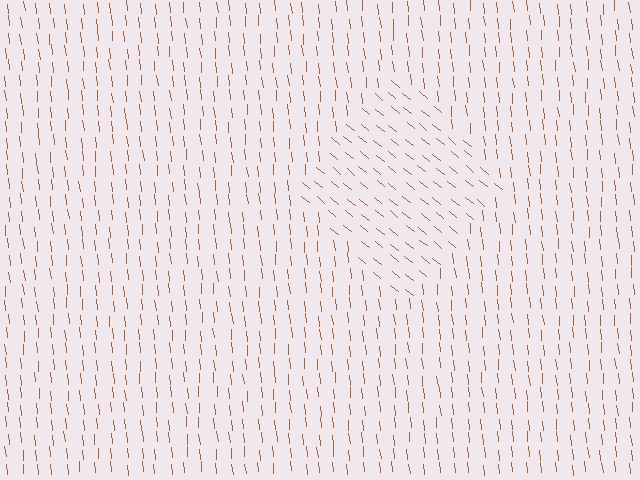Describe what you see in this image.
The image is filled with small brown line segments. A diamond region in the image has lines oriented differently from the surrounding lines, creating a visible texture boundary.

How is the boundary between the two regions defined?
The boundary is defined purely by a change in line orientation (approximately 45 degrees difference). All lines are the same color and thickness.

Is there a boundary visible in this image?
Yes, there is a texture boundary formed by a change in line orientation.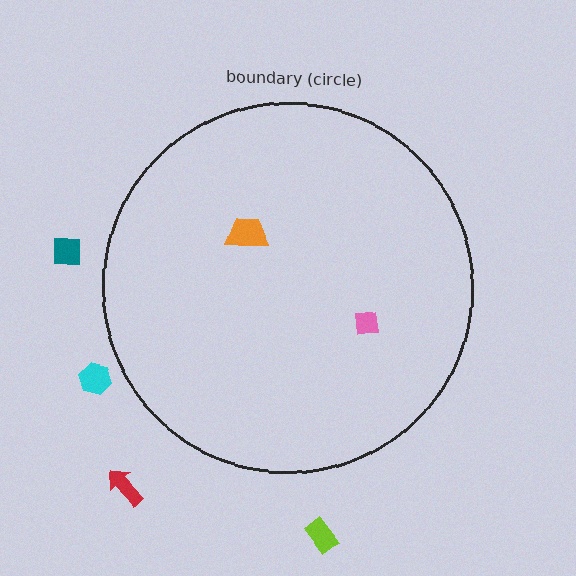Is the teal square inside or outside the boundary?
Outside.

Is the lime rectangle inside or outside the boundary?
Outside.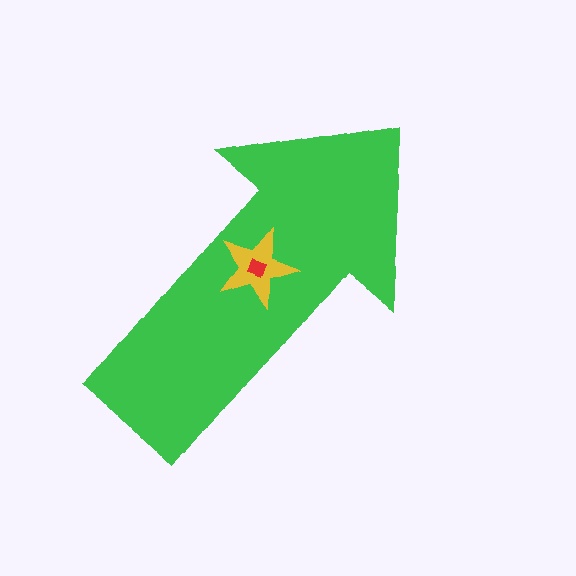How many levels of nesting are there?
3.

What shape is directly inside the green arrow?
The yellow star.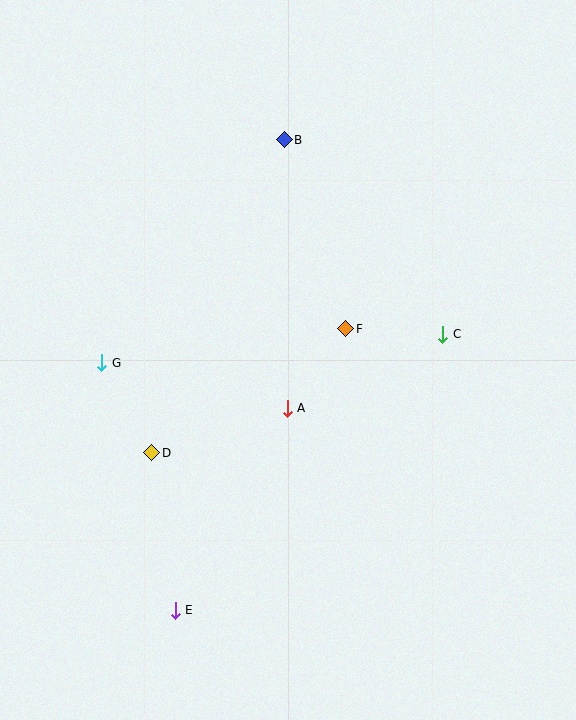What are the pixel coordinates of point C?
Point C is at (442, 334).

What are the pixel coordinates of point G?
Point G is at (102, 363).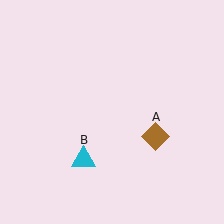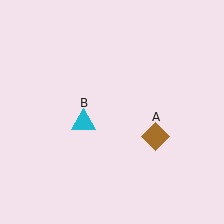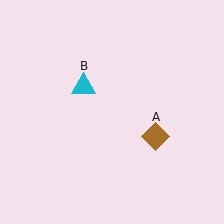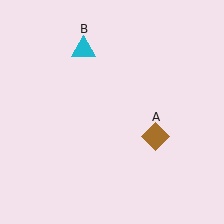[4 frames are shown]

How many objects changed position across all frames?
1 object changed position: cyan triangle (object B).